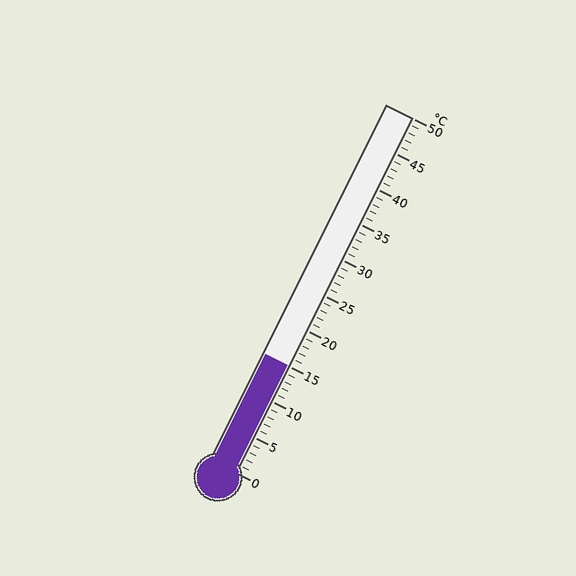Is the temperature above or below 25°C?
The temperature is below 25°C.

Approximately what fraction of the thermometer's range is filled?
The thermometer is filled to approximately 30% of its range.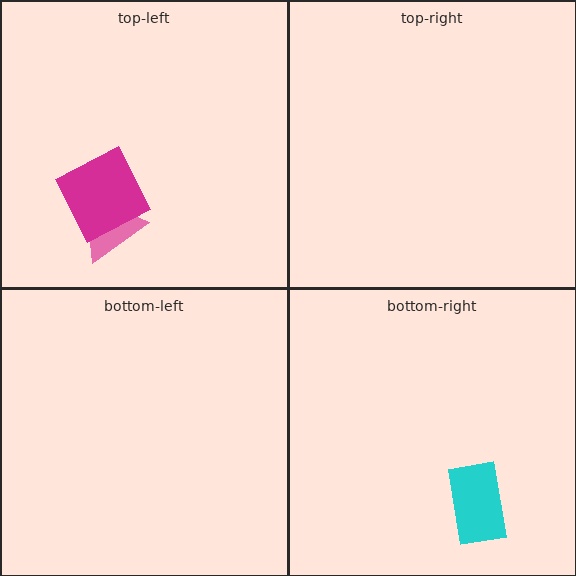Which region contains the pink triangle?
The top-left region.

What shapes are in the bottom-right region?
The cyan rectangle.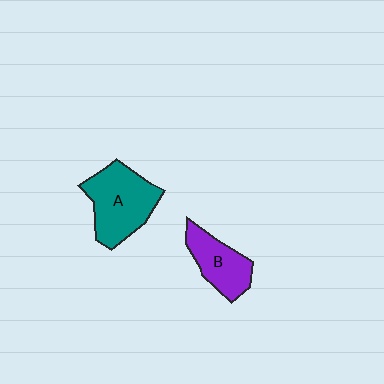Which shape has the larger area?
Shape A (teal).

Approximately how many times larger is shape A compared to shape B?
Approximately 1.5 times.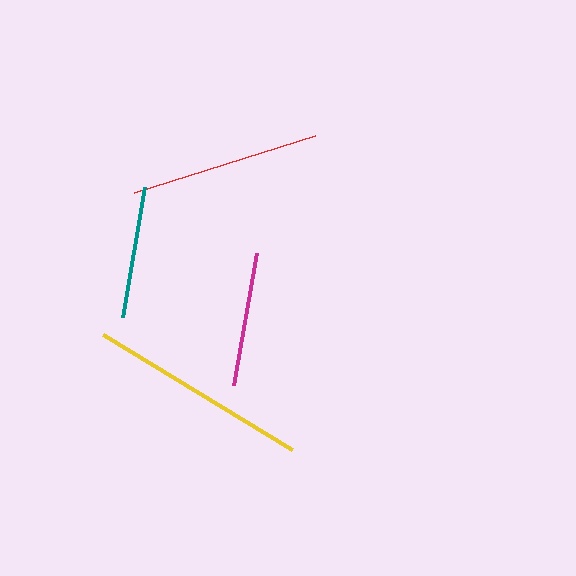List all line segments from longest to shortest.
From longest to shortest: yellow, red, magenta, teal.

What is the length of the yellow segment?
The yellow segment is approximately 222 pixels long.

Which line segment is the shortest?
The teal line is the shortest at approximately 132 pixels.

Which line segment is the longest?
The yellow line is the longest at approximately 222 pixels.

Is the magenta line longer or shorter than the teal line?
The magenta line is longer than the teal line.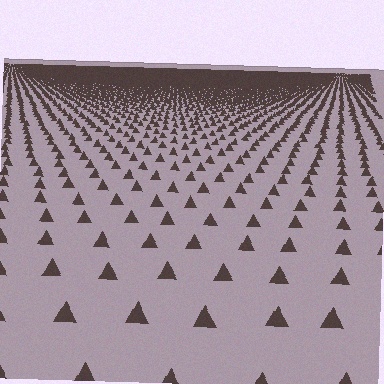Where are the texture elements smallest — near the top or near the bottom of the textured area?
Near the top.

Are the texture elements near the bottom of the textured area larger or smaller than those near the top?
Larger. Near the bottom, elements are closer to the viewer and appear at a bigger on-screen size.